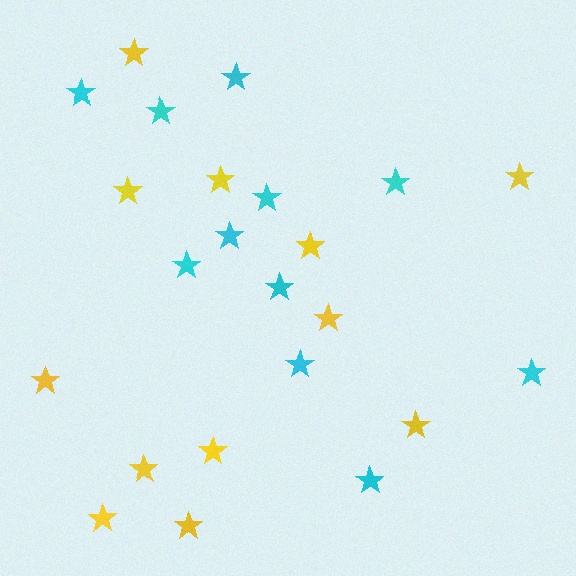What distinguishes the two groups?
There are 2 groups: one group of cyan stars (11) and one group of yellow stars (12).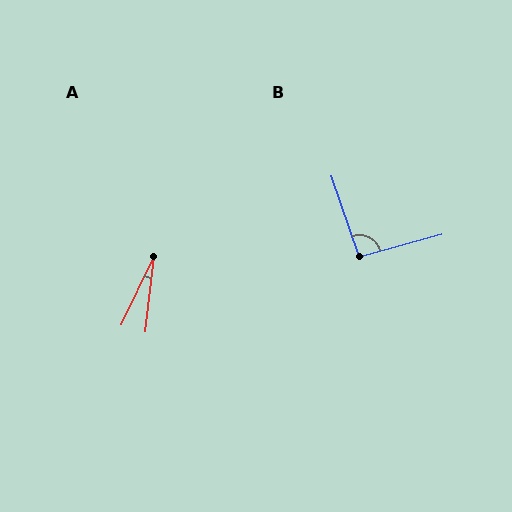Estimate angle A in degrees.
Approximately 19 degrees.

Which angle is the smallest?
A, at approximately 19 degrees.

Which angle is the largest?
B, at approximately 93 degrees.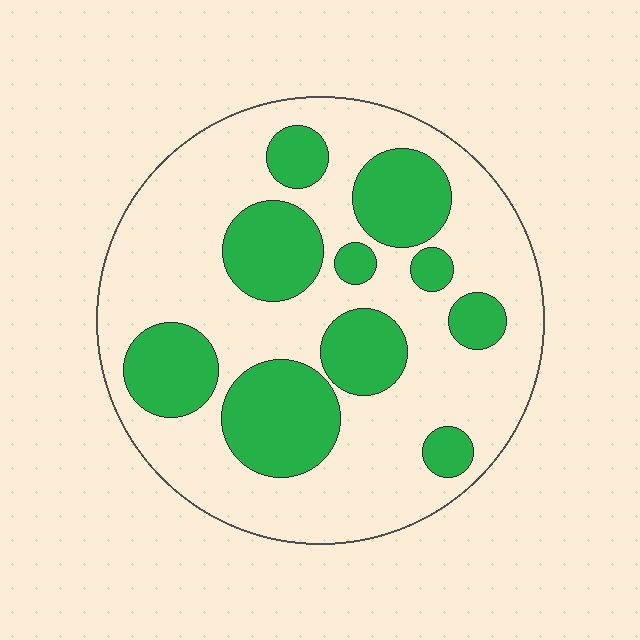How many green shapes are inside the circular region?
10.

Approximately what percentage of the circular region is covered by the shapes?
Approximately 35%.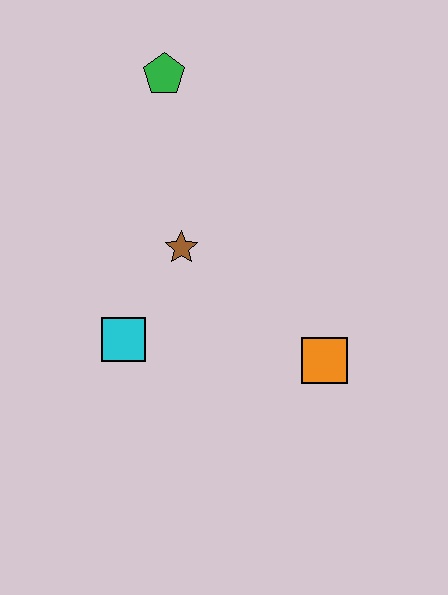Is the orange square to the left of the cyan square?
No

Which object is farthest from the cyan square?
The green pentagon is farthest from the cyan square.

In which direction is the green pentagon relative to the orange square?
The green pentagon is above the orange square.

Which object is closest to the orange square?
The brown star is closest to the orange square.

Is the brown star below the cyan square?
No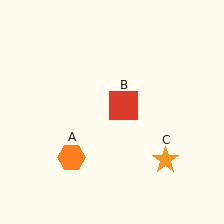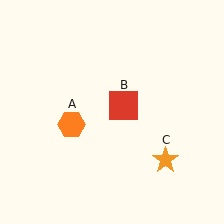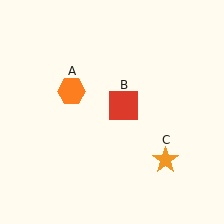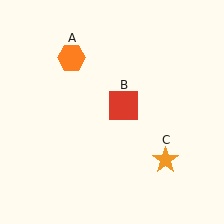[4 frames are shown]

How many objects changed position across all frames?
1 object changed position: orange hexagon (object A).